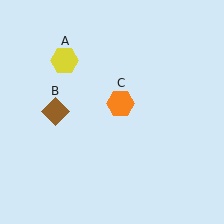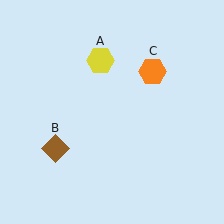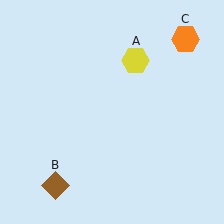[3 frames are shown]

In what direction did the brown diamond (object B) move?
The brown diamond (object B) moved down.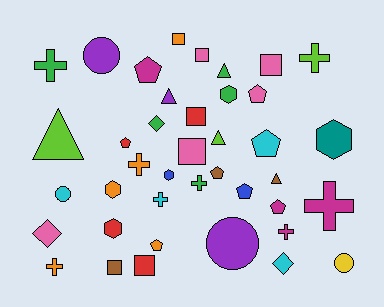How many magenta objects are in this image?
There are 4 magenta objects.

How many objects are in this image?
There are 40 objects.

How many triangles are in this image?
There are 5 triangles.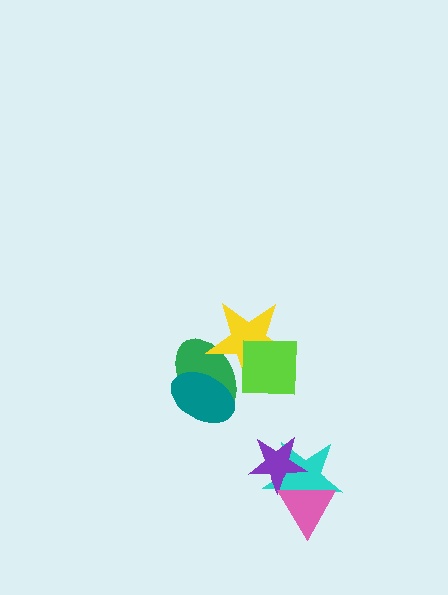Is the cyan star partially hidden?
Yes, it is partially covered by another shape.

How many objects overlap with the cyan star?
2 objects overlap with the cyan star.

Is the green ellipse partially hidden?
Yes, it is partially covered by another shape.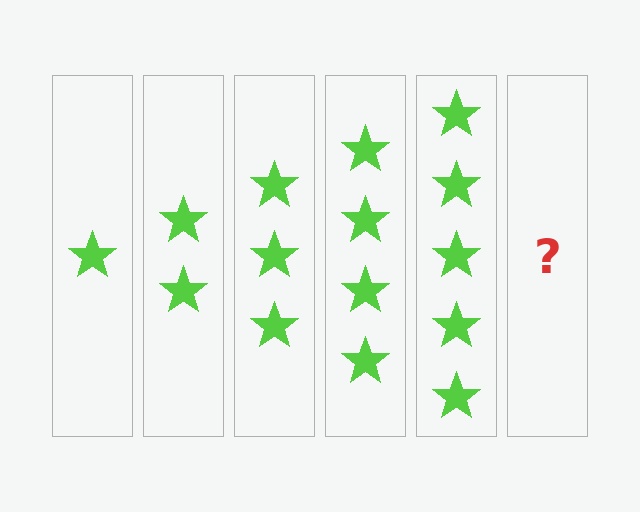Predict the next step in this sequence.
The next step is 6 stars.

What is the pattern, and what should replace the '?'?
The pattern is that each step adds one more star. The '?' should be 6 stars.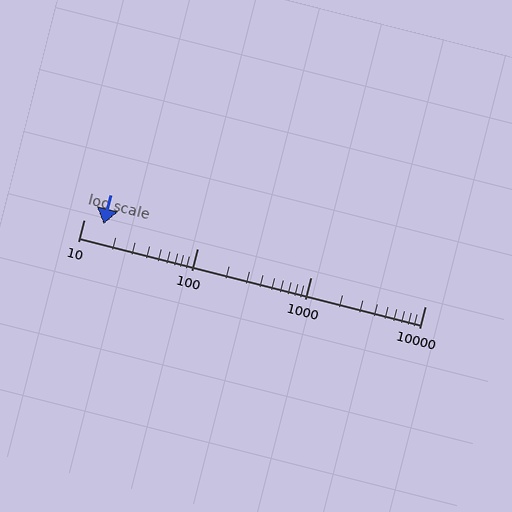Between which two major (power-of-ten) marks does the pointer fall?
The pointer is between 10 and 100.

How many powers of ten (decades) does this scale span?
The scale spans 3 decades, from 10 to 10000.